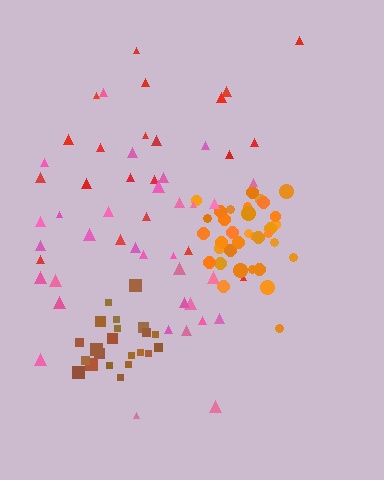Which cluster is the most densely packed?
Orange.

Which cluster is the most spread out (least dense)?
Red.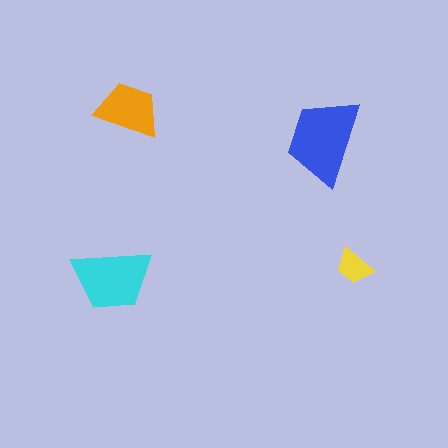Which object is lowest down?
The cyan trapezoid is bottommost.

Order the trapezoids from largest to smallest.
the blue one, the cyan one, the orange one, the yellow one.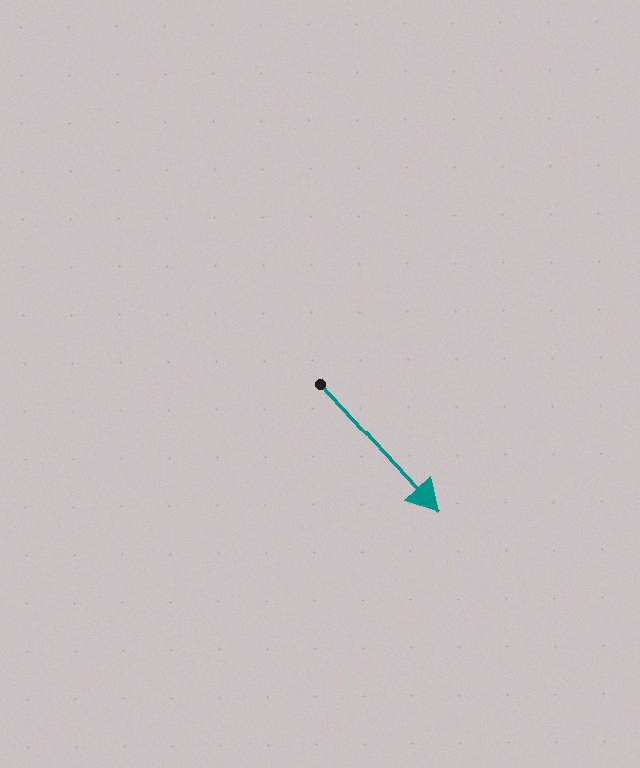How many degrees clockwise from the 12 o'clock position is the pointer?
Approximately 137 degrees.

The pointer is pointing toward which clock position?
Roughly 5 o'clock.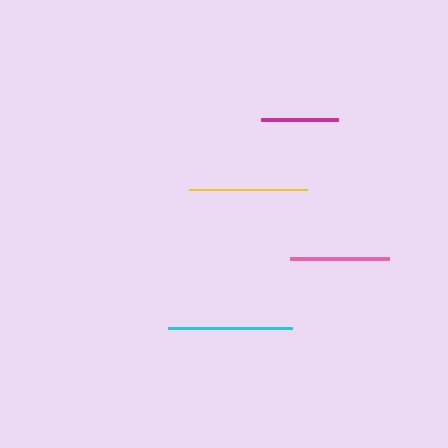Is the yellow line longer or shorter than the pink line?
The yellow line is longer than the pink line.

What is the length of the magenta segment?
The magenta segment is approximately 77 pixels long.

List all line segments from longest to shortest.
From longest to shortest: cyan, yellow, pink, magenta.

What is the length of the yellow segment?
The yellow segment is approximately 119 pixels long.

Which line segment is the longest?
The cyan line is the longest at approximately 124 pixels.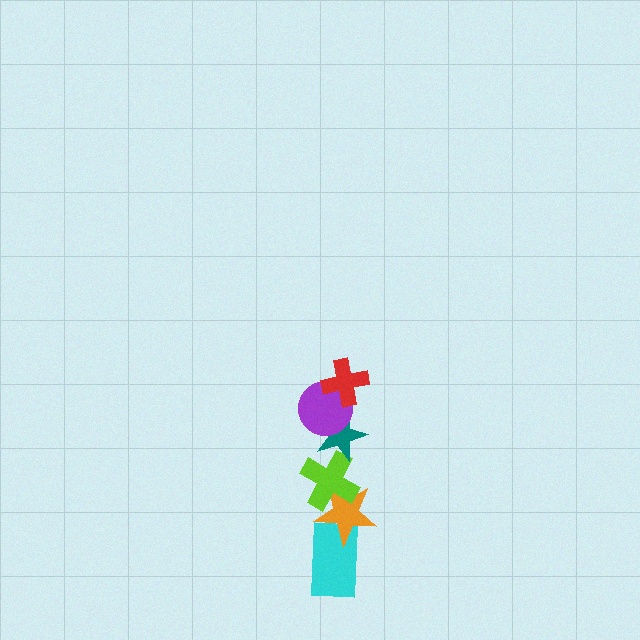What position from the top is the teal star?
The teal star is 3rd from the top.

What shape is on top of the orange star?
The lime cross is on top of the orange star.